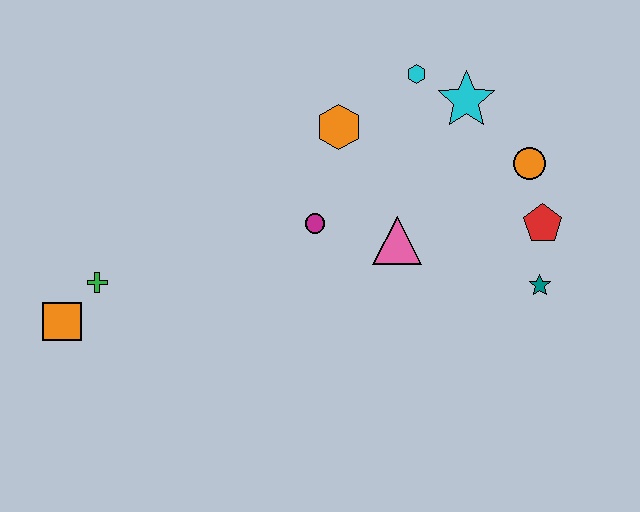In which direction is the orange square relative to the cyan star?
The orange square is to the left of the cyan star.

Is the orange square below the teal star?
Yes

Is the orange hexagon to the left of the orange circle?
Yes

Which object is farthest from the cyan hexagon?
The orange square is farthest from the cyan hexagon.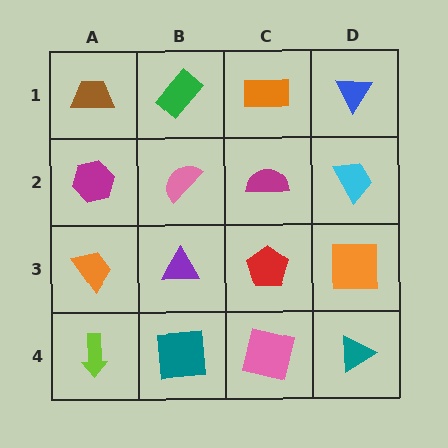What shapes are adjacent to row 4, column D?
An orange square (row 3, column D), a pink square (row 4, column C).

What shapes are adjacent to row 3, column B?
A pink semicircle (row 2, column B), a teal square (row 4, column B), an orange trapezoid (row 3, column A), a red pentagon (row 3, column C).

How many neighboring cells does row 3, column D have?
3.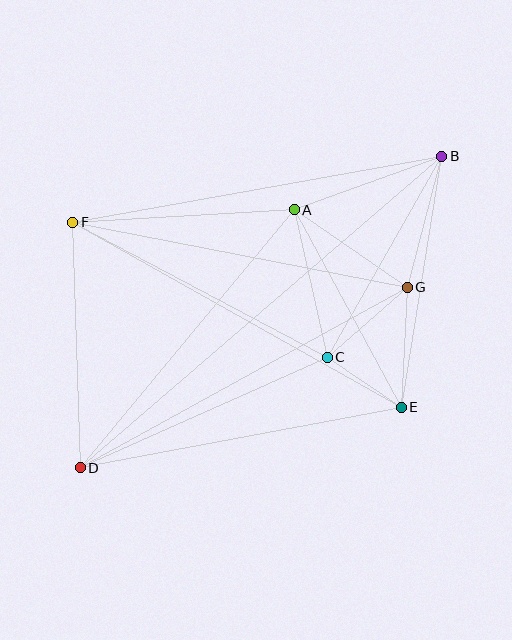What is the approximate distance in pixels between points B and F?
The distance between B and F is approximately 375 pixels.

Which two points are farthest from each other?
Points B and D are farthest from each other.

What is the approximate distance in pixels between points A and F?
The distance between A and F is approximately 222 pixels.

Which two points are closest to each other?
Points C and E are closest to each other.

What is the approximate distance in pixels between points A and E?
The distance between A and E is approximately 225 pixels.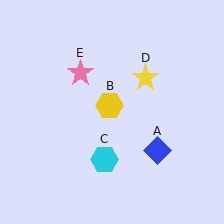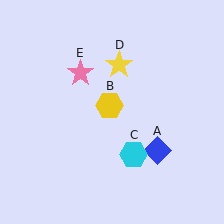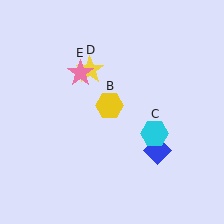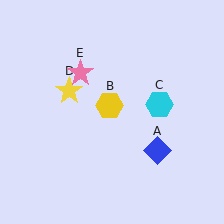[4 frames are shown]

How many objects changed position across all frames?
2 objects changed position: cyan hexagon (object C), yellow star (object D).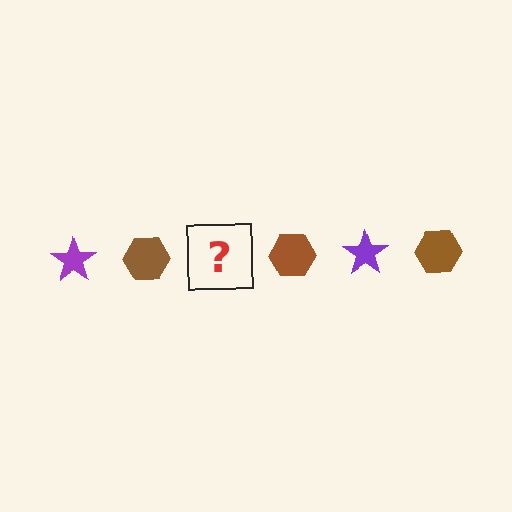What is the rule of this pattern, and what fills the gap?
The rule is that the pattern alternates between purple star and brown hexagon. The gap should be filled with a purple star.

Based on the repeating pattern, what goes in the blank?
The blank should be a purple star.